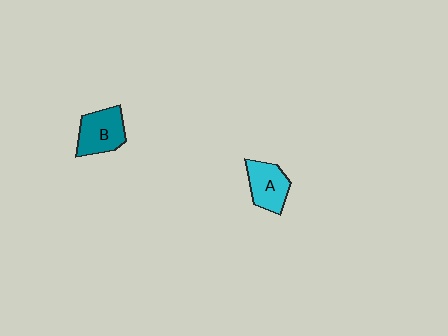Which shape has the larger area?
Shape B (teal).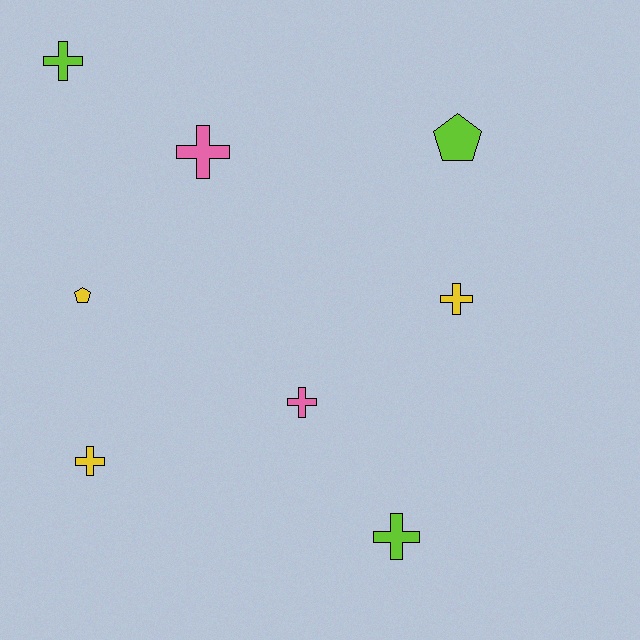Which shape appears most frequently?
Cross, with 6 objects.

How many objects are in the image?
There are 8 objects.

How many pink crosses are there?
There are 2 pink crosses.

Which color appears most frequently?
Yellow, with 3 objects.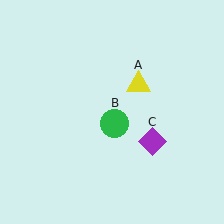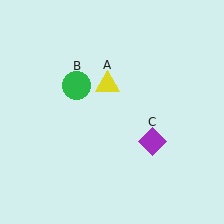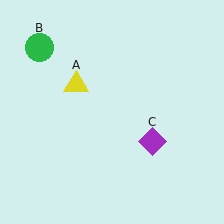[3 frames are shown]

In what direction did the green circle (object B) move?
The green circle (object B) moved up and to the left.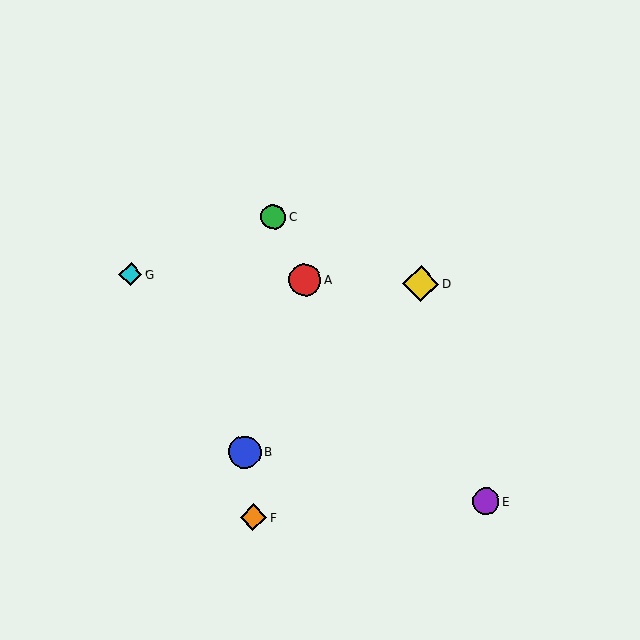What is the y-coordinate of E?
Object E is at y≈501.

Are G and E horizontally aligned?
No, G is at y≈274 and E is at y≈501.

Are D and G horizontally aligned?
Yes, both are at y≈283.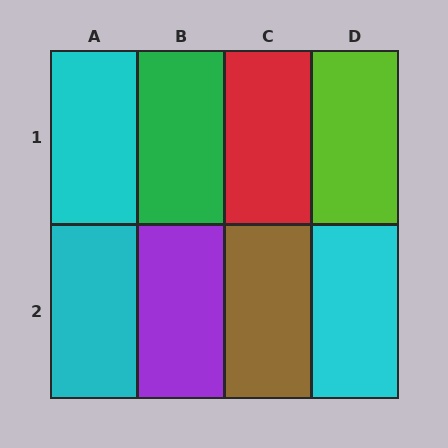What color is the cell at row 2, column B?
Purple.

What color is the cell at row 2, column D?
Cyan.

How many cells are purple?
1 cell is purple.